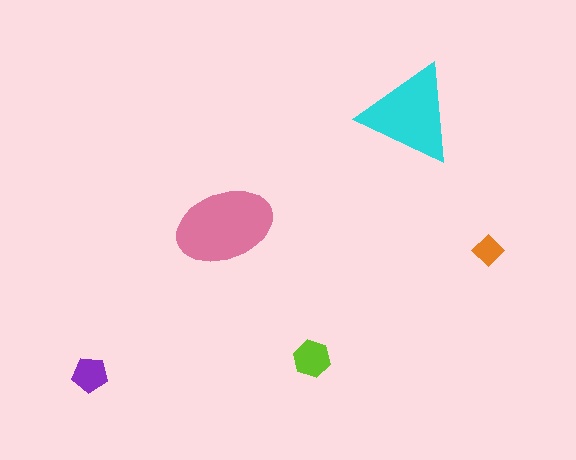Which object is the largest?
The pink ellipse.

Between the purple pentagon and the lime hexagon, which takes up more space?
The lime hexagon.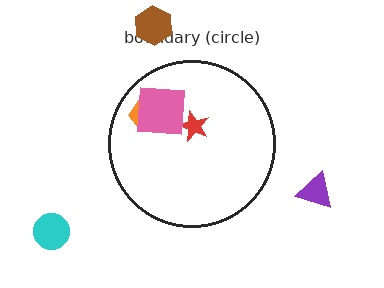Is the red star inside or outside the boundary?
Inside.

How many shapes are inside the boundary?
3 inside, 3 outside.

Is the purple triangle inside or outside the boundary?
Outside.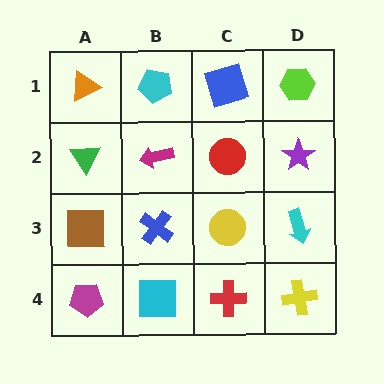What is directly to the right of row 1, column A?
A cyan pentagon.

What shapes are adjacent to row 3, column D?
A purple star (row 2, column D), a yellow cross (row 4, column D), a yellow circle (row 3, column C).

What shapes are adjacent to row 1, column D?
A purple star (row 2, column D), a blue square (row 1, column C).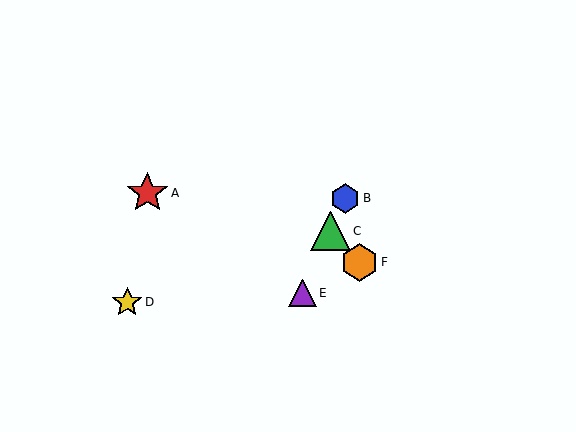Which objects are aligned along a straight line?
Objects B, C, E are aligned along a straight line.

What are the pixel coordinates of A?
Object A is at (147, 193).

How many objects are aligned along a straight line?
3 objects (B, C, E) are aligned along a straight line.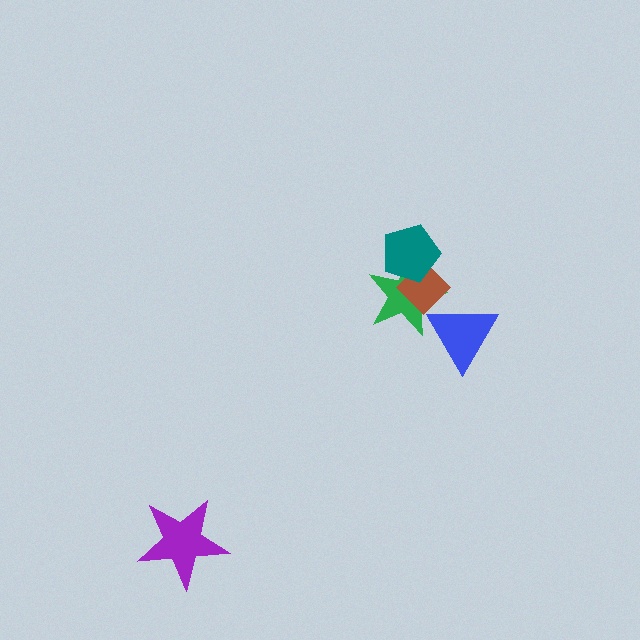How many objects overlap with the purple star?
0 objects overlap with the purple star.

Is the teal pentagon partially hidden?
No, no other shape covers it.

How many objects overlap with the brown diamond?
2 objects overlap with the brown diamond.